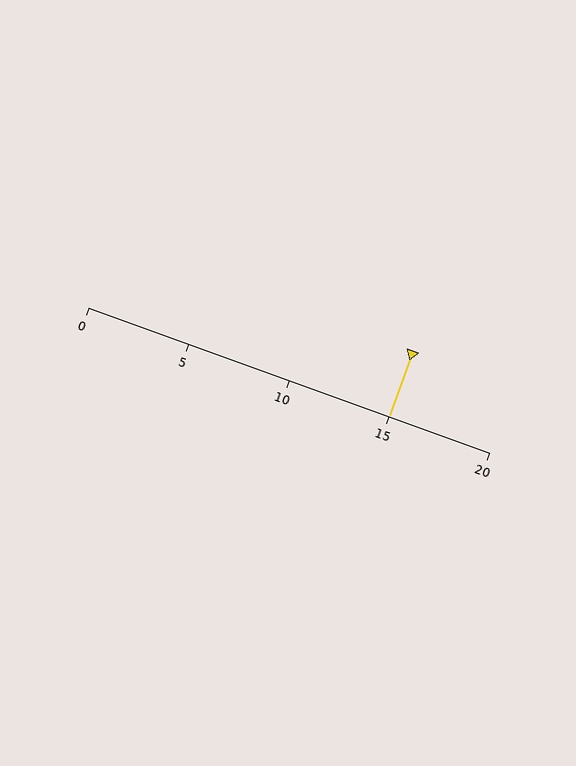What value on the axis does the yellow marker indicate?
The marker indicates approximately 15.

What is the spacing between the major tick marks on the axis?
The major ticks are spaced 5 apart.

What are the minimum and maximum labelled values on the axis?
The axis runs from 0 to 20.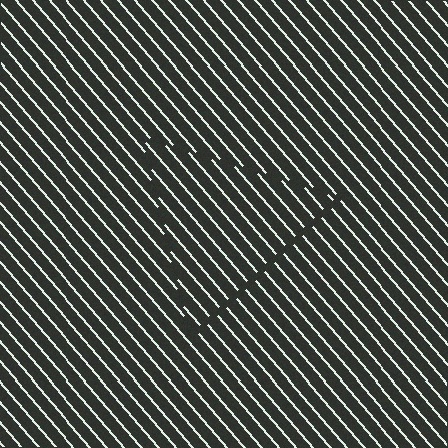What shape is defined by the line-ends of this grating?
An illusory triangle. The interior of the shape contains the same grating, shifted by half a period — the contour is defined by the phase discontinuity where line-ends from the inner and outer gratings abut.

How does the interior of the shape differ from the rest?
The interior of the shape contains the same grating, shifted by half a period — the contour is defined by the phase discontinuity where line-ends from the inner and outer gratings abut.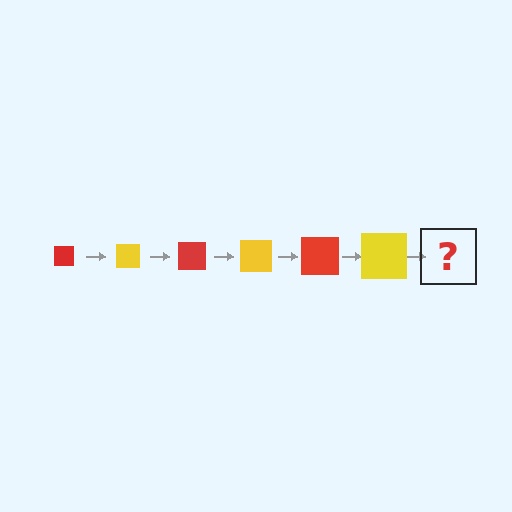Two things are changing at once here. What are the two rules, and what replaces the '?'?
The two rules are that the square grows larger each step and the color cycles through red and yellow. The '?' should be a red square, larger than the previous one.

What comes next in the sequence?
The next element should be a red square, larger than the previous one.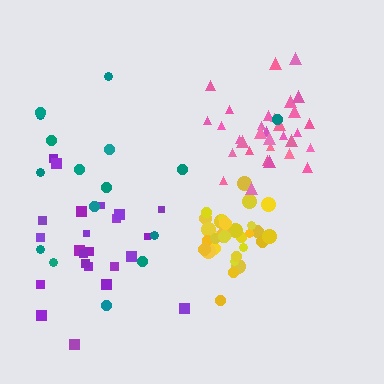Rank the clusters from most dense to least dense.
yellow, pink, purple, teal.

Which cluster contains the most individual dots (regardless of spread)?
Pink (32).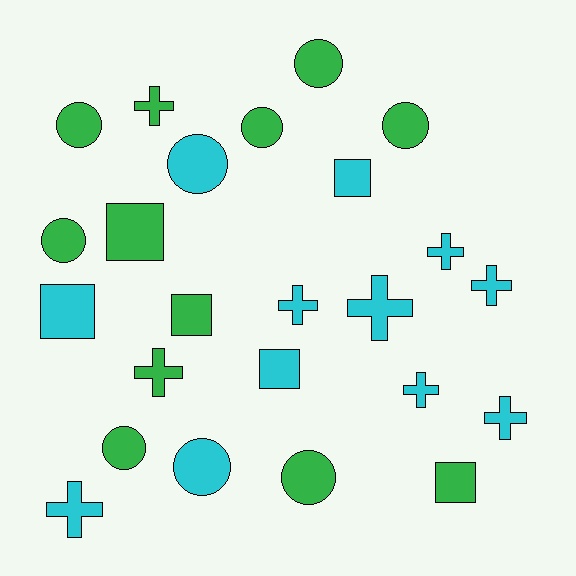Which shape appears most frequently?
Circle, with 9 objects.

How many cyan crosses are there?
There are 7 cyan crosses.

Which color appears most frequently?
Green, with 12 objects.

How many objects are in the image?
There are 24 objects.